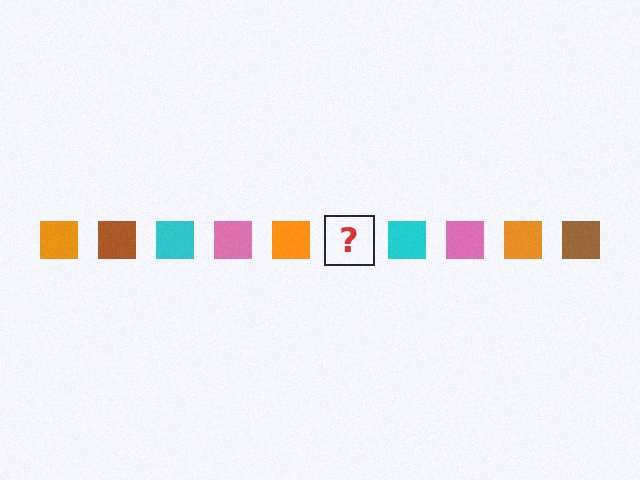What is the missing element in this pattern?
The missing element is a brown square.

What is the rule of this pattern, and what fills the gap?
The rule is that the pattern cycles through orange, brown, cyan, pink squares. The gap should be filled with a brown square.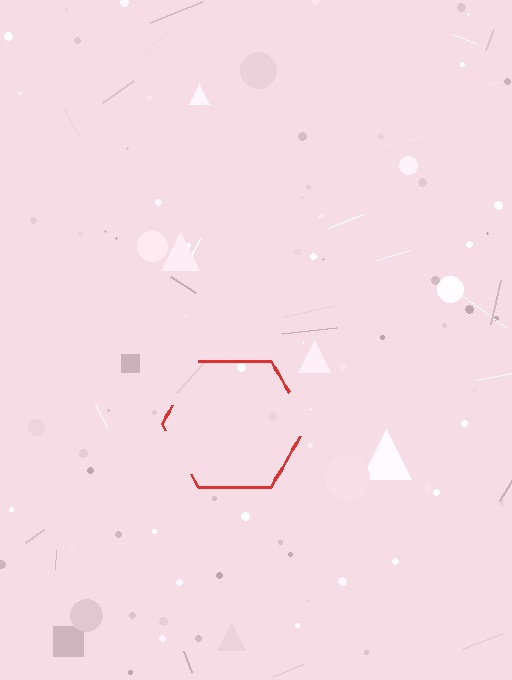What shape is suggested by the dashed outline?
The dashed outline suggests a hexagon.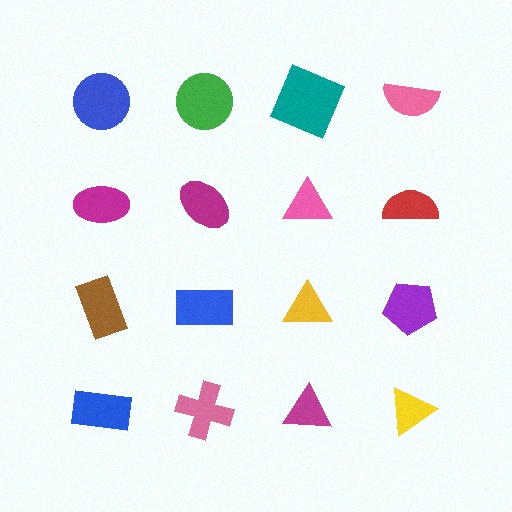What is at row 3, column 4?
A purple pentagon.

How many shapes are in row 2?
4 shapes.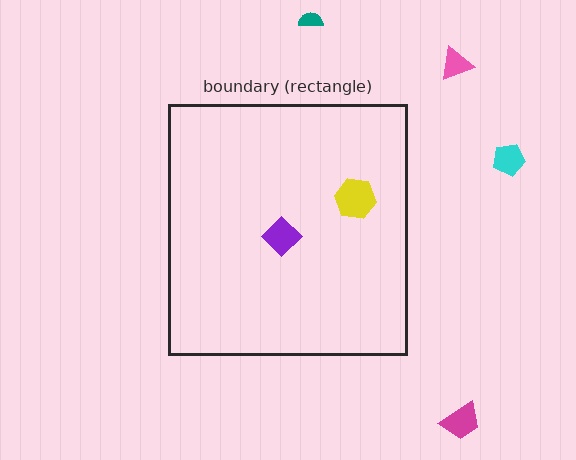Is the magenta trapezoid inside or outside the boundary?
Outside.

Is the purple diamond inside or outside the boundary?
Inside.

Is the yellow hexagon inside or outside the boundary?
Inside.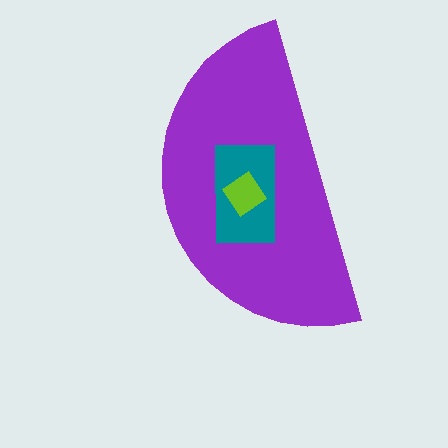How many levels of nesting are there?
3.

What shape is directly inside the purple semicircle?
The teal rectangle.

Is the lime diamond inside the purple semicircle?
Yes.